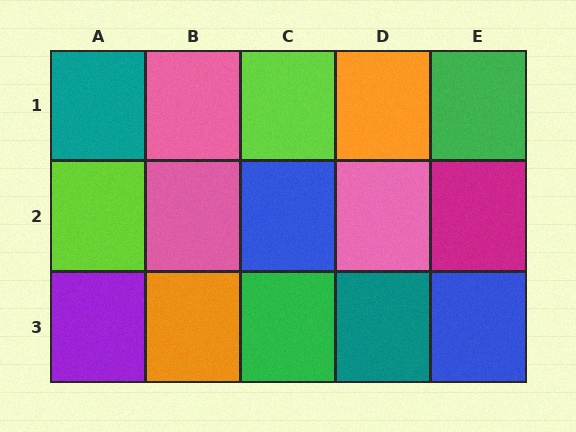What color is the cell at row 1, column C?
Lime.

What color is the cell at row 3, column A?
Purple.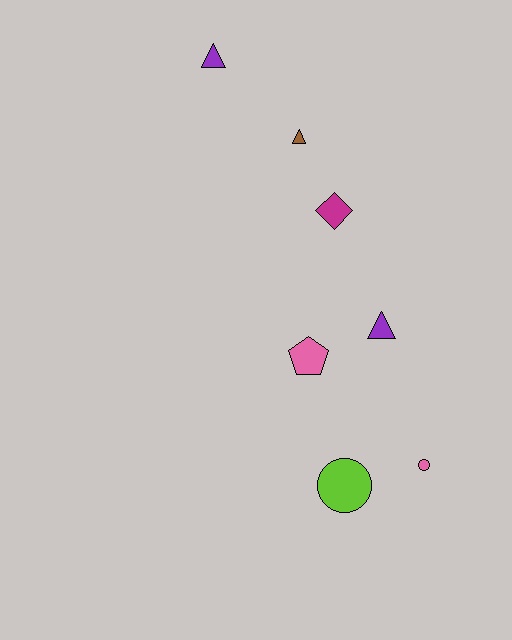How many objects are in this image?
There are 7 objects.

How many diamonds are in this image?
There is 1 diamond.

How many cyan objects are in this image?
There are no cyan objects.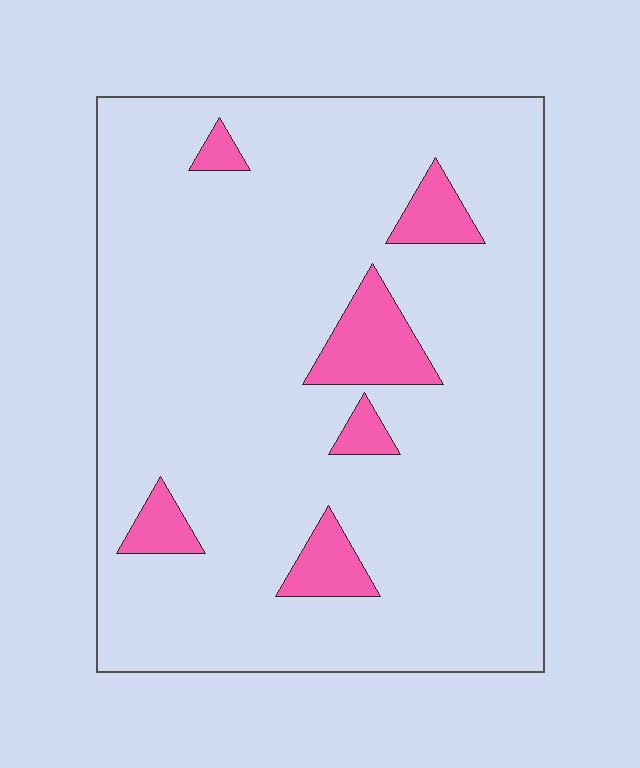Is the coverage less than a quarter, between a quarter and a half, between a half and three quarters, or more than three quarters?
Less than a quarter.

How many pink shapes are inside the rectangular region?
6.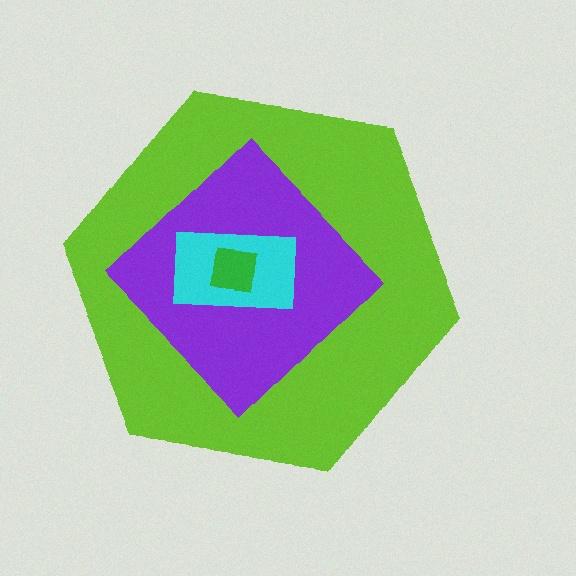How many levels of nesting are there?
4.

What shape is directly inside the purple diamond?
The cyan rectangle.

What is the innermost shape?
The green square.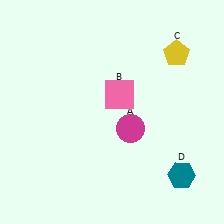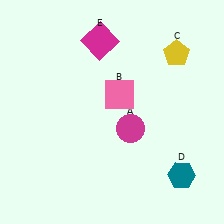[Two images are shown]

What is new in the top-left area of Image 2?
A magenta square (E) was added in the top-left area of Image 2.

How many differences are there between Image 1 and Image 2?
There is 1 difference between the two images.